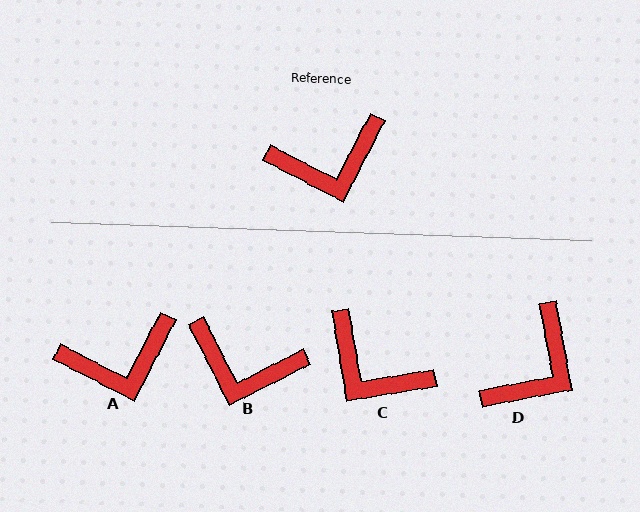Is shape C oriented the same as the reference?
No, it is off by about 53 degrees.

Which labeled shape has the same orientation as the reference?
A.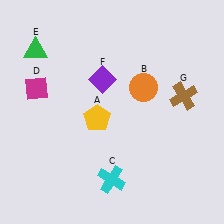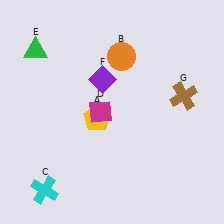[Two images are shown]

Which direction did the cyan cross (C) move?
The cyan cross (C) moved left.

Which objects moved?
The objects that moved are: the orange circle (B), the cyan cross (C), the magenta diamond (D).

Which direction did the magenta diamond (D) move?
The magenta diamond (D) moved right.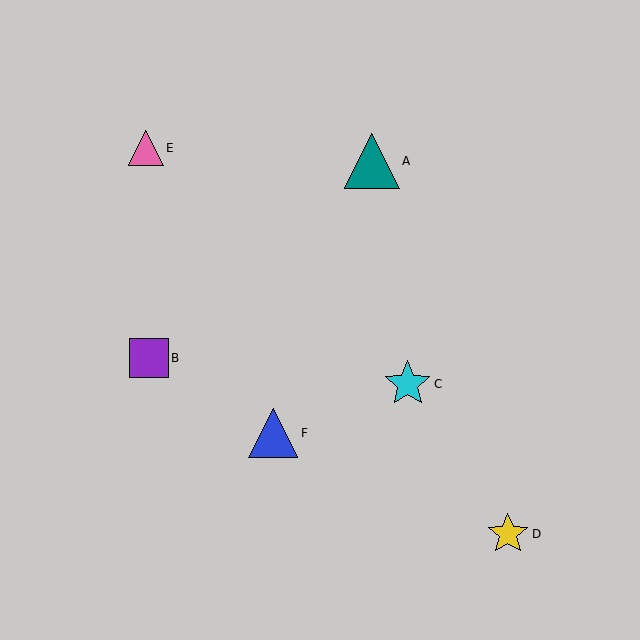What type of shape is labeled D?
Shape D is a yellow star.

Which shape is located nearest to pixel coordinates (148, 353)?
The purple square (labeled B) at (149, 358) is nearest to that location.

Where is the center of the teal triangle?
The center of the teal triangle is at (372, 161).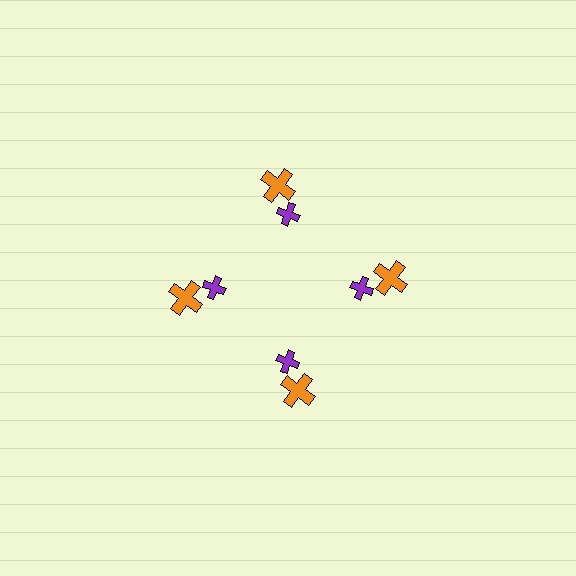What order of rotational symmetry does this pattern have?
This pattern has 4-fold rotational symmetry.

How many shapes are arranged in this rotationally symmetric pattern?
There are 8 shapes, arranged in 4 groups of 2.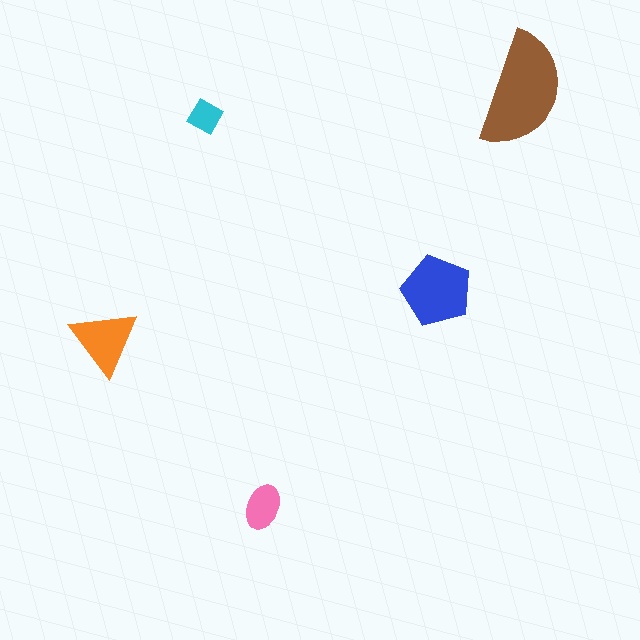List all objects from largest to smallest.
The brown semicircle, the blue pentagon, the orange triangle, the pink ellipse, the cyan square.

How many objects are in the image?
There are 5 objects in the image.